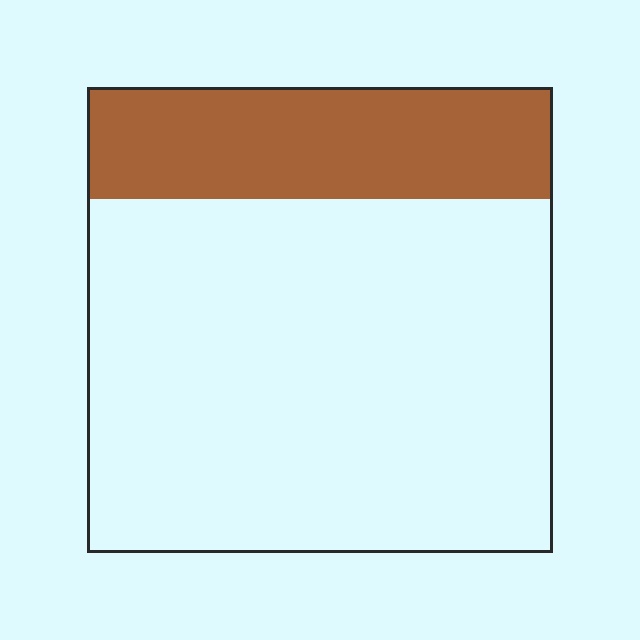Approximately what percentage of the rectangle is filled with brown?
Approximately 25%.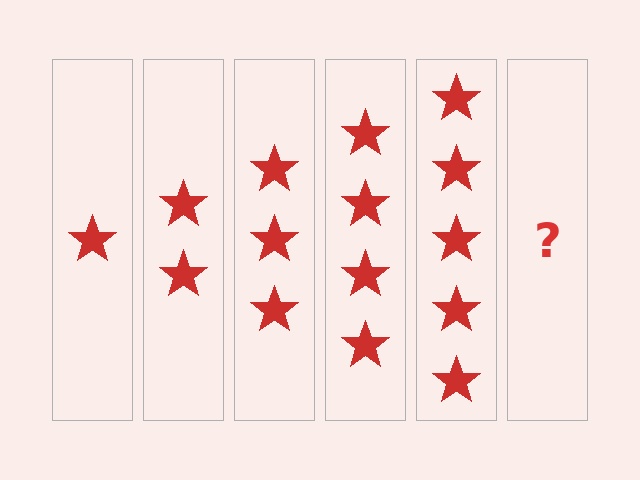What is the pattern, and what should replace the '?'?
The pattern is that each step adds one more star. The '?' should be 6 stars.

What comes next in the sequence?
The next element should be 6 stars.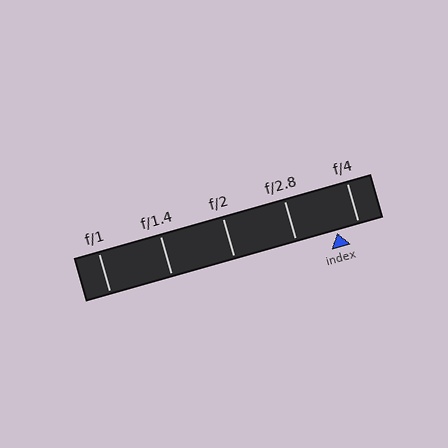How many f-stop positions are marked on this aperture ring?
There are 5 f-stop positions marked.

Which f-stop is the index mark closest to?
The index mark is closest to f/4.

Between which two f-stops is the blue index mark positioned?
The index mark is between f/2.8 and f/4.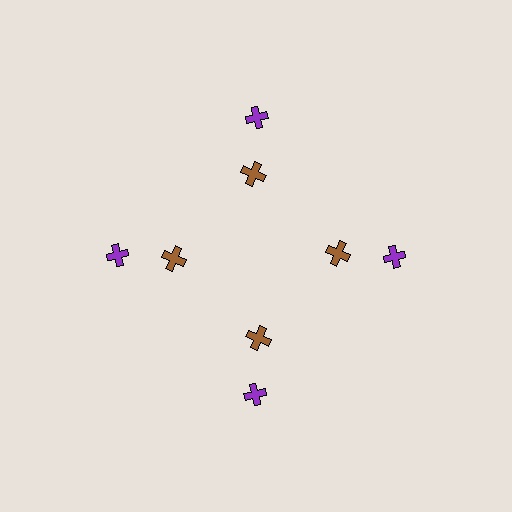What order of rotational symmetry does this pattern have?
This pattern has 4-fold rotational symmetry.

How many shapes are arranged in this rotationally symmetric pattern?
There are 8 shapes, arranged in 4 groups of 2.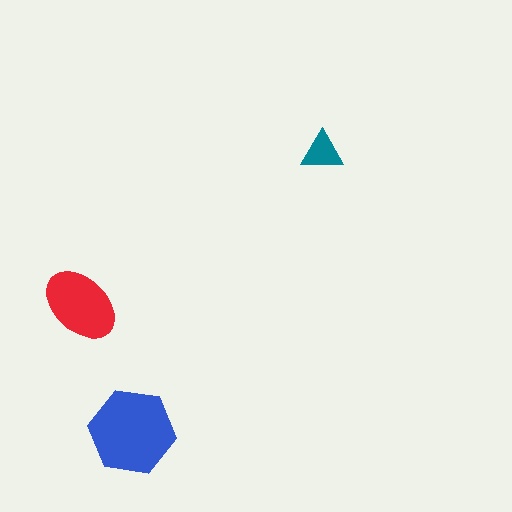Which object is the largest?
The blue hexagon.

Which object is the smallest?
The teal triangle.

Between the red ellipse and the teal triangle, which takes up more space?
The red ellipse.